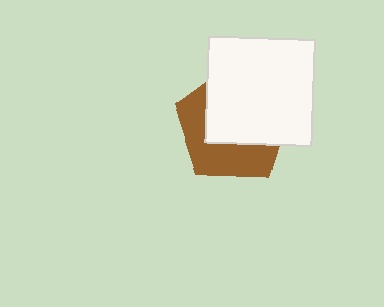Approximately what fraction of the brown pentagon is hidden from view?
Roughly 58% of the brown pentagon is hidden behind the white square.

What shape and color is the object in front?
The object in front is a white square.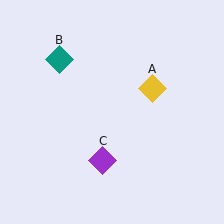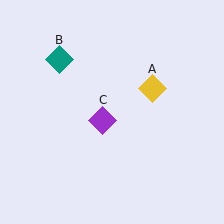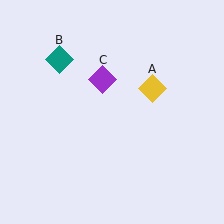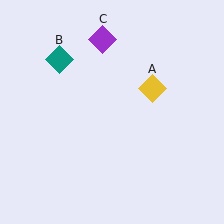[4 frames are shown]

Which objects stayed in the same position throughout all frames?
Yellow diamond (object A) and teal diamond (object B) remained stationary.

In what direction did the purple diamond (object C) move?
The purple diamond (object C) moved up.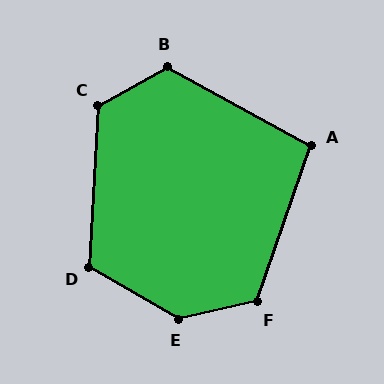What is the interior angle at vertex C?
Approximately 122 degrees (obtuse).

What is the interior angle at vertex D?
Approximately 117 degrees (obtuse).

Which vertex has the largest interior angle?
E, at approximately 138 degrees.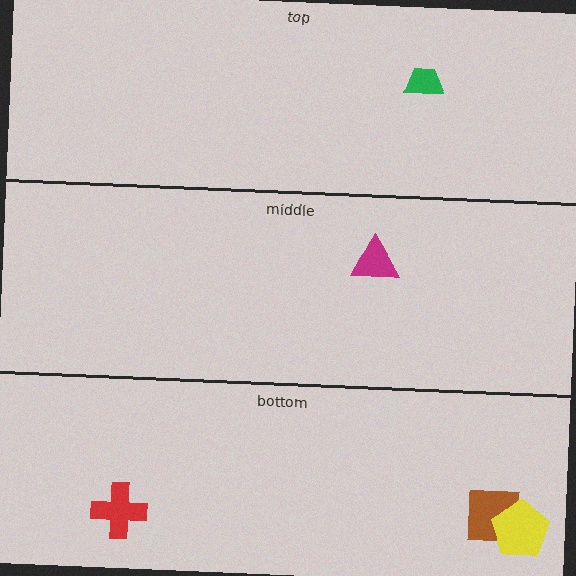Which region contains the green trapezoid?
The top region.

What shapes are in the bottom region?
The brown square, the yellow pentagon, the red cross.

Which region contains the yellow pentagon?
The bottom region.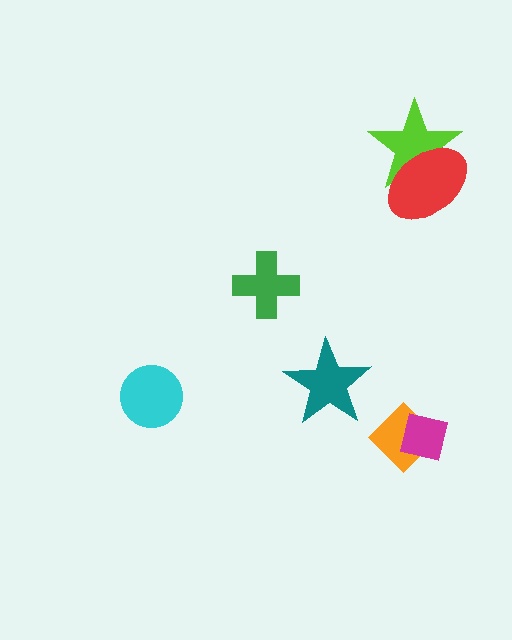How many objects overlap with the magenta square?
1 object overlaps with the magenta square.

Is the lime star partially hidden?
Yes, it is partially covered by another shape.